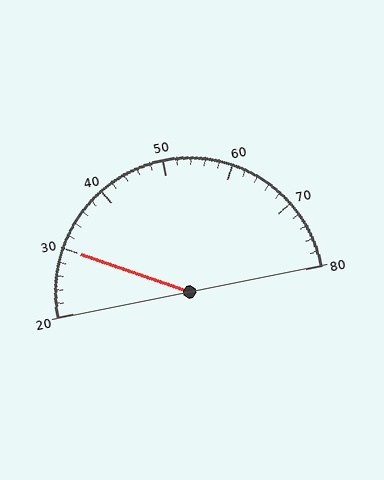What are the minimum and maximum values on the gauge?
The gauge ranges from 20 to 80.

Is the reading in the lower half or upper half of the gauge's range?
The reading is in the lower half of the range (20 to 80).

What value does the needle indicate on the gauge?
The needle indicates approximately 30.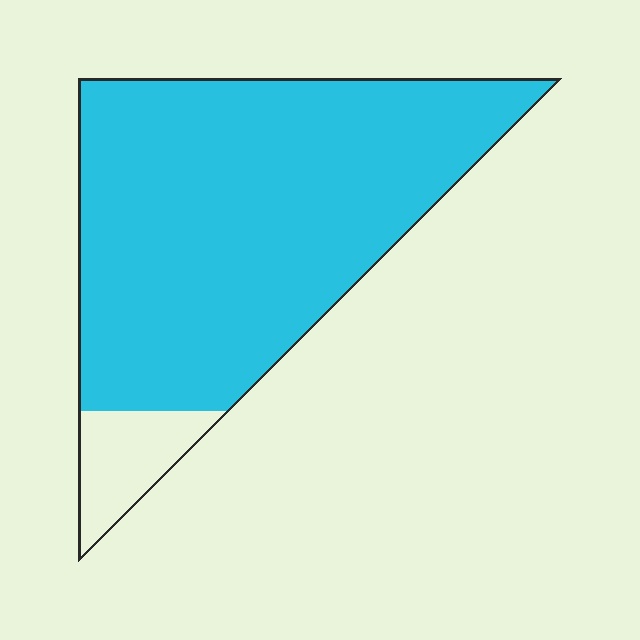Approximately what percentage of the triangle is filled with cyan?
Approximately 90%.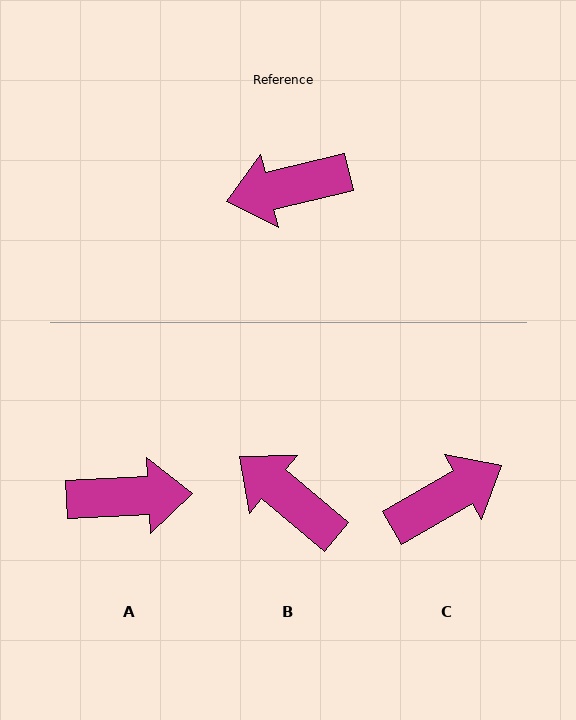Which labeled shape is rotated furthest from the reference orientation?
A, about 169 degrees away.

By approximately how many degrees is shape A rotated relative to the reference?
Approximately 169 degrees counter-clockwise.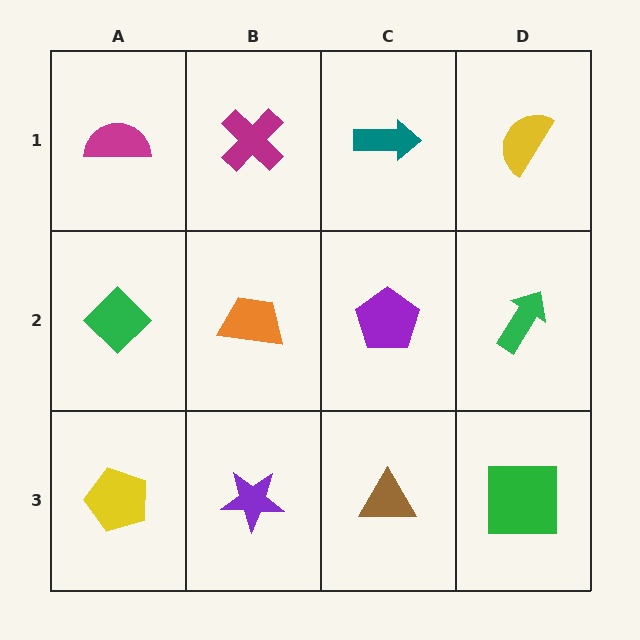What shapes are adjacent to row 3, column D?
A green arrow (row 2, column D), a brown triangle (row 3, column C).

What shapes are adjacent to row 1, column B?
An orange trapezoid (row 2, column B), a magenta semicircle (row 1, column A), a teal arrow (row 1, column C).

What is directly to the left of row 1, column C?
A magenta cross.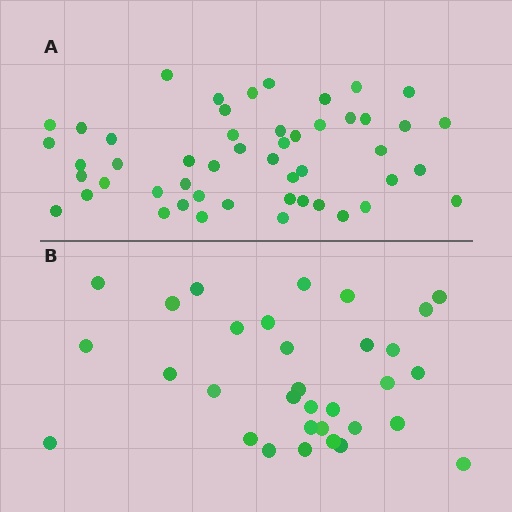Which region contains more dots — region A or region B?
Region A (the top region) has more dots.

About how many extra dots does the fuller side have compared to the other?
Region A has approximately 20 more dots than region B.